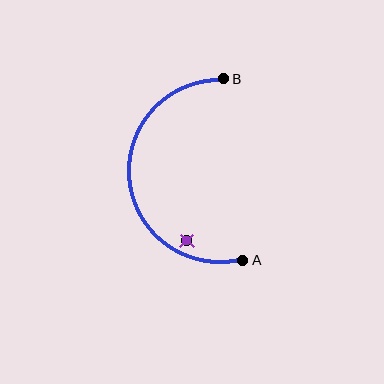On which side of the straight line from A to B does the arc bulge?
The arc bulges to the left of the straight line connecting A and B.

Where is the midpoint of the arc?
The arc midpoint is the point on the curve farthest from the straight line joining A and B. It sits to the left of that line.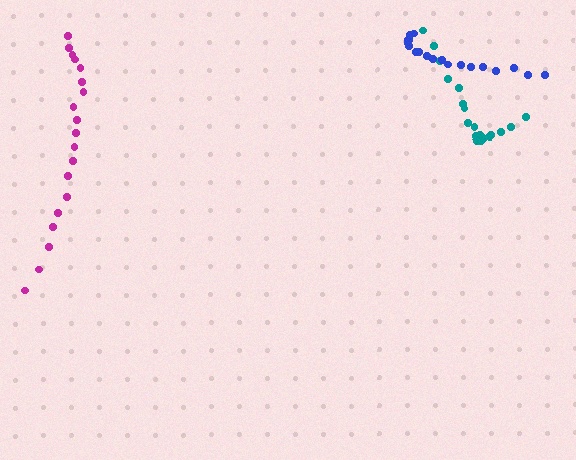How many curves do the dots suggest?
There are 3 distinct paths.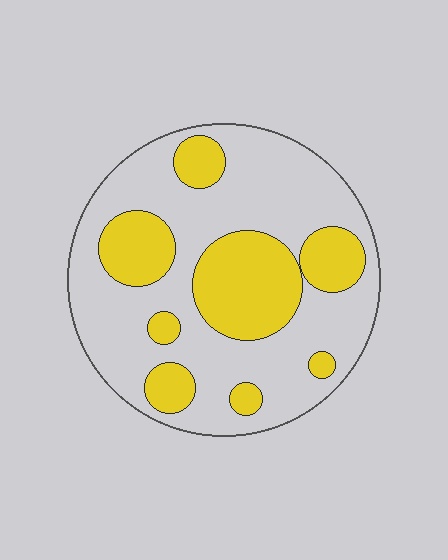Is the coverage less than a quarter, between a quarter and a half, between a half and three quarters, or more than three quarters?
Between a quarter and a half.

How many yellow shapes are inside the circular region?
8.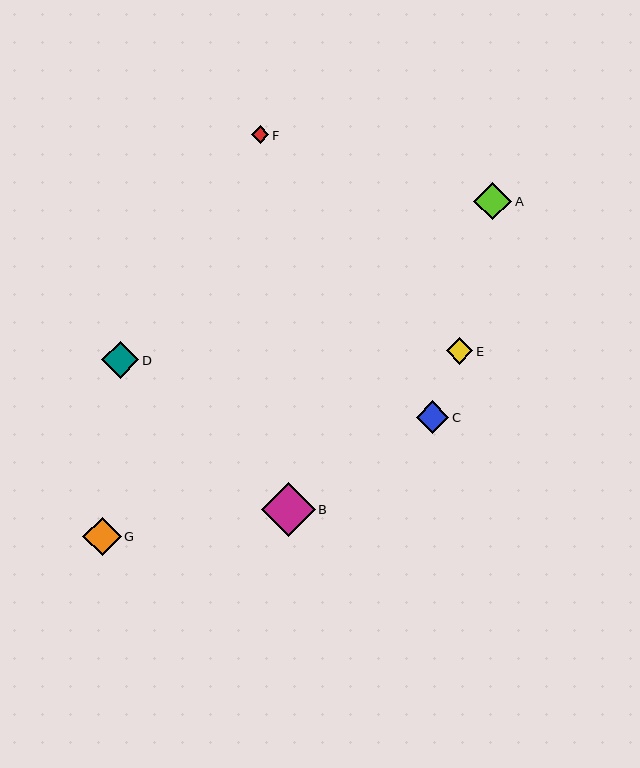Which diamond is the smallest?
Diamond F is the smallest with a size of approximately 18 pixels.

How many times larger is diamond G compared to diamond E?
Diamond G is approximately 1.5 times the size of diamond E.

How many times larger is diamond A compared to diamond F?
Diamond A is approximately 2.1 times the size of diamond F.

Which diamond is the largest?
Diamond B is the largest with a size of approximately 54 pixels.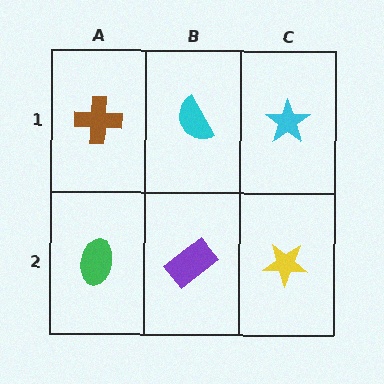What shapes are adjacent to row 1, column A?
A green ellipse (row 2, column A), a cyan semicircle (row 1, column B).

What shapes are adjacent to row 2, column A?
A brown cross (row 1, column A), a purple rectangle (row 2, column B).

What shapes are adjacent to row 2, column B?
A cyan semicircle (row 1, column B), a green ellipse (row 2, column A), a yellow star (row 2, column C).